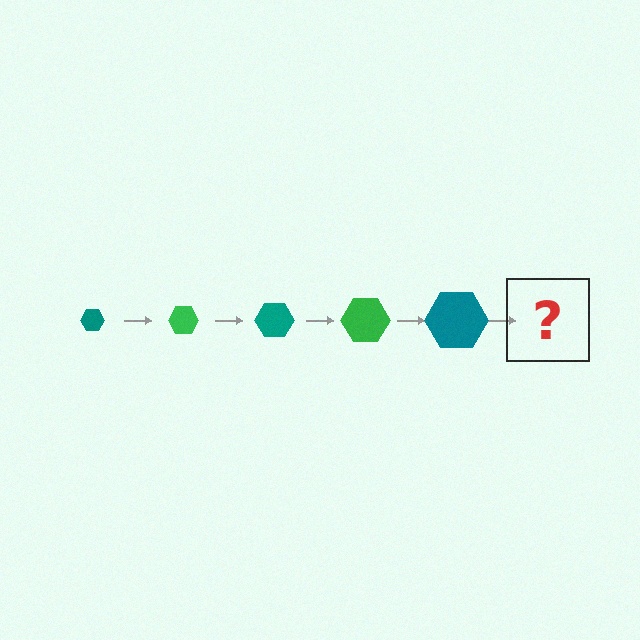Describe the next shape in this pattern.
It should be a green hexagon, larger than the previous one.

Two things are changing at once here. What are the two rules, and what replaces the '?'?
The two rules are that the hexagon grows larger each step and the color cycles through teal and green. The '?' should be a green hexagon, larger than the previous one.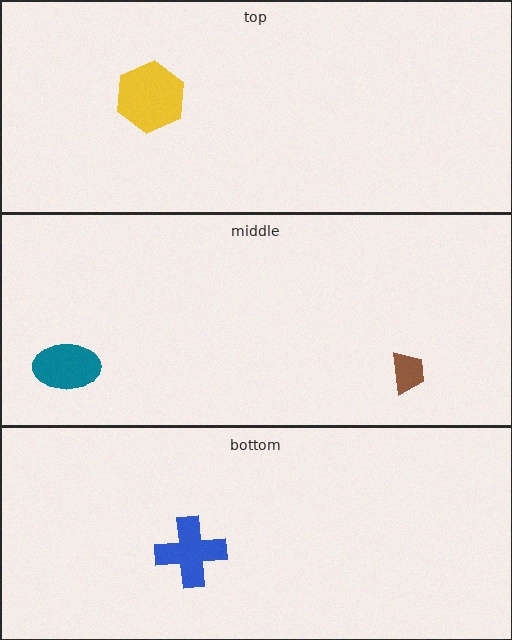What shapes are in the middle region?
The brown trapezoid, the teal ellipse.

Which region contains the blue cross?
The bottom region.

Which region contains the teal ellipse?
The middle region.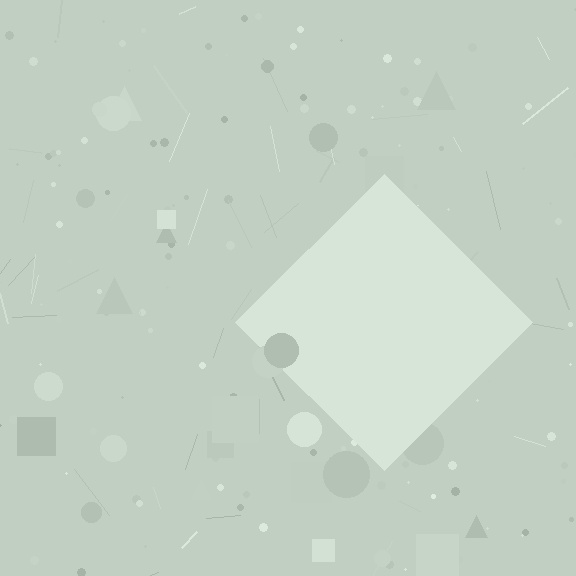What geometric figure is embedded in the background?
A diamond is embedded in the background.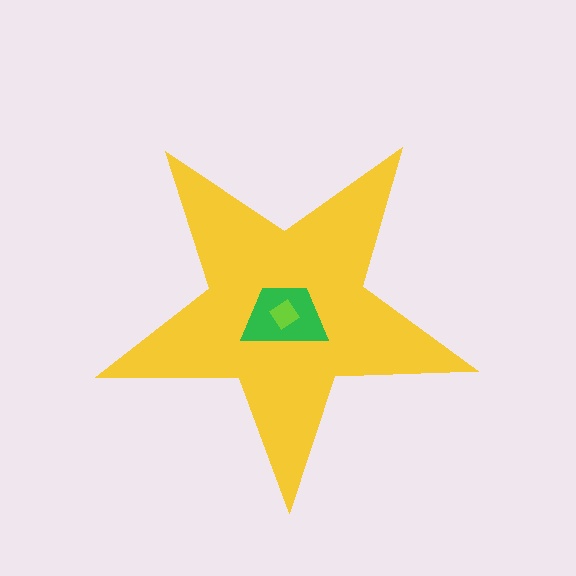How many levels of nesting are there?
3.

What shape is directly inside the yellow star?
The green trapezoid.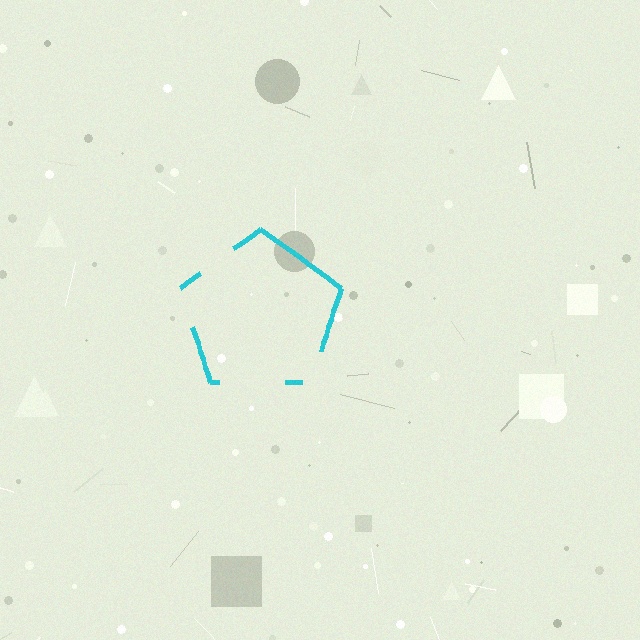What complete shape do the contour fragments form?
The contour fragments form a pentagon.